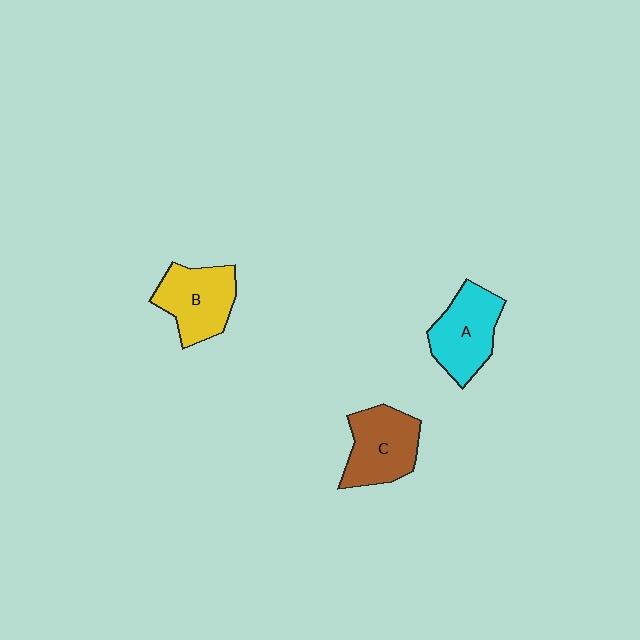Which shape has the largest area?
Shape C (brown).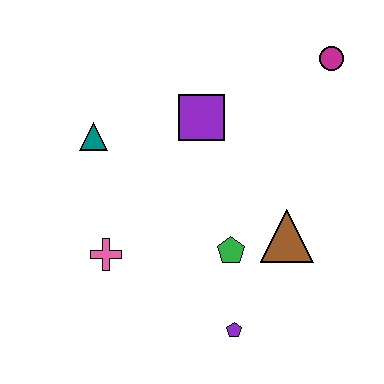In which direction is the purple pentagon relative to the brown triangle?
The purple pentagon is below the brown triangle.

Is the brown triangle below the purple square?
Yes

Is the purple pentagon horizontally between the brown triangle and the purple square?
Yes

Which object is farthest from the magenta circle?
The pink cross is farthest from the magenta circle.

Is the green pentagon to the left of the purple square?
No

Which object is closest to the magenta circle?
The purple square is closest to the magenta circle.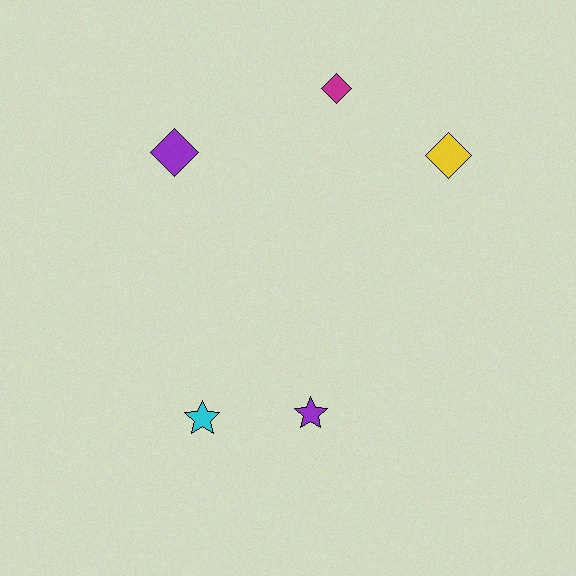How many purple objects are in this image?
There are 2 purple objects.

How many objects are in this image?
There are 5 objects.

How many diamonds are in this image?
There are 3 diamonds.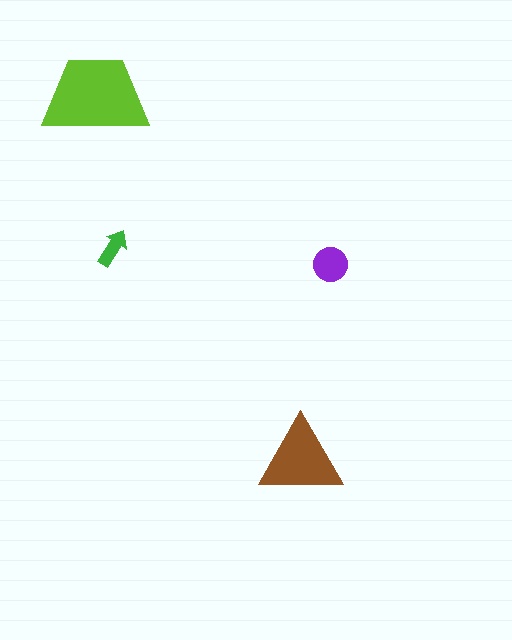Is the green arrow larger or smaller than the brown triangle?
Smaller.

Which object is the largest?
The lime trapezoid.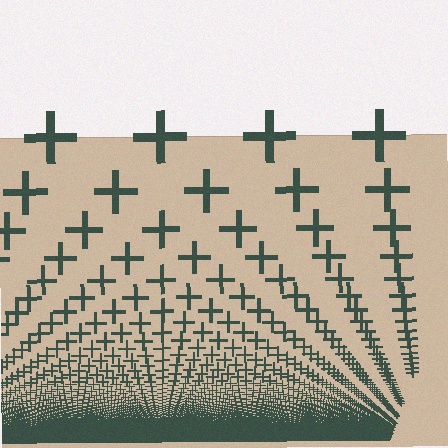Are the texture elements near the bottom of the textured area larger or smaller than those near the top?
Smaller. The gradient is inverted — elements near the bottom are smaller and denser.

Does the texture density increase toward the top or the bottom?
Density increases toward the bottom.